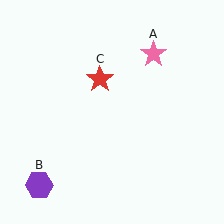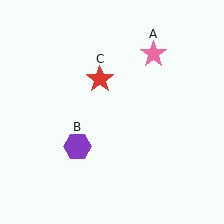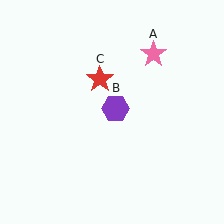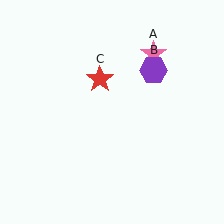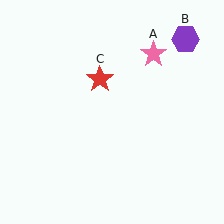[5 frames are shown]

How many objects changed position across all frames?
1 object changed position: purple hexagon (object B).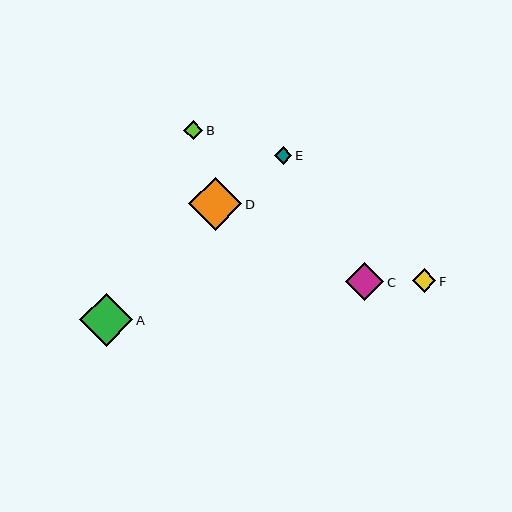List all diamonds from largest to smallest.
From largest to smallest: D, A, C, F, B, E.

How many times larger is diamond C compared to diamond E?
Diamond C is approximately 2.2 times the size of diamond E.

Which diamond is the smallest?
Diamond E is the smallest with a size of approximately 18 pixels.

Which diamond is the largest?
Diamond D is the largest with a size of approximately 54 pixels.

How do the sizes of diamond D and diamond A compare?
Diamond D and diamond A are approximately the same size.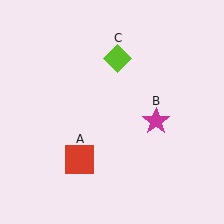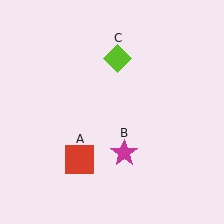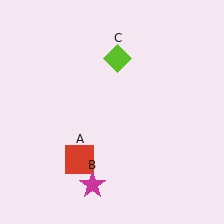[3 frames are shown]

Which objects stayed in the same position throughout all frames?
Red square (object A) and lime diamond (object C) remained stationary.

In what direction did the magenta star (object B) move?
The magenta star (object B) moved down and to the left.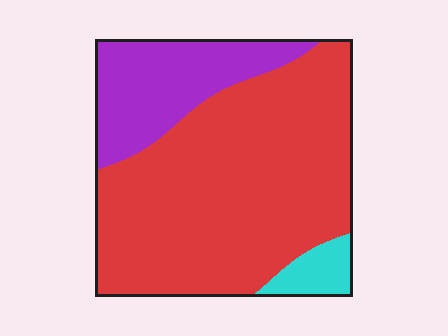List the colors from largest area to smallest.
From largest to smallest: red, purple, cyan.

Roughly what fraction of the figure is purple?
Purple takes up less than a quarter of the figure.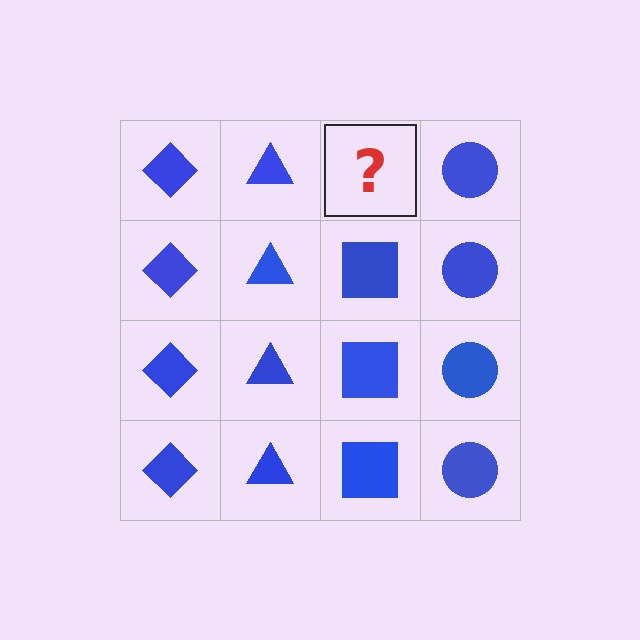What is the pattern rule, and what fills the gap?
The rule is that each column has a consistent shape. The gap should be filled with a blue square.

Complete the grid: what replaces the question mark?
The question mark should be replaced with a blue square.